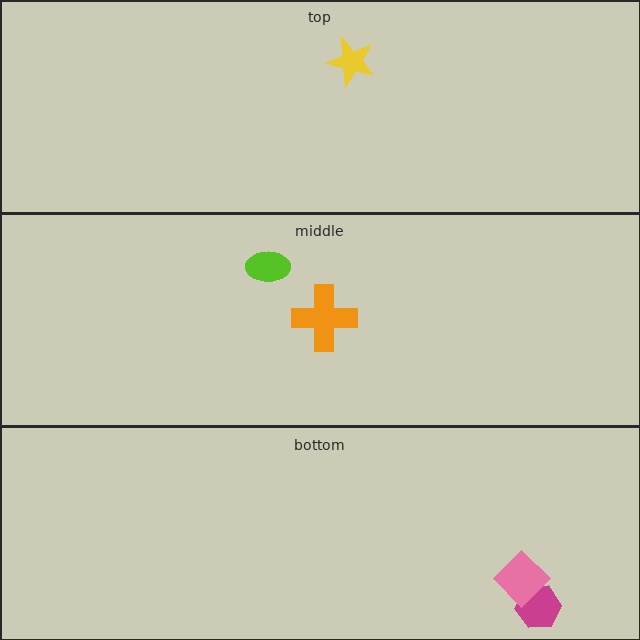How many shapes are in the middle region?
2.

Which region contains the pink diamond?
The bottom region.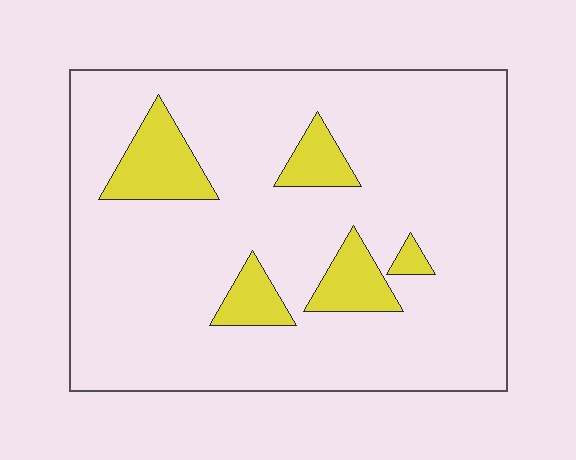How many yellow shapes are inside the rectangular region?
5.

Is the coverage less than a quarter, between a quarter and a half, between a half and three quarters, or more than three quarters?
Less than a quarter.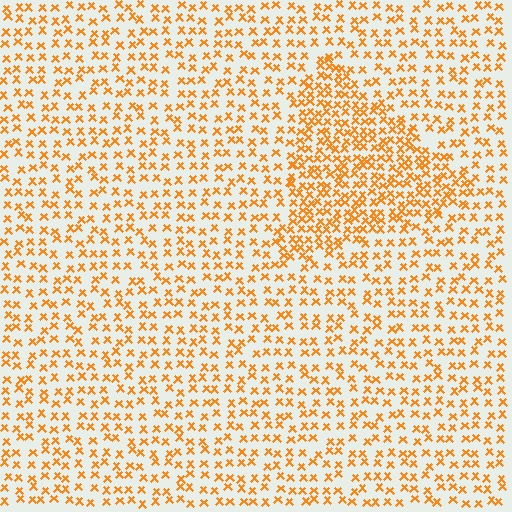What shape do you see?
I see a triangle.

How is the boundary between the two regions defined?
The boundary is defined by a change in element density (approximately 1.9x ratio). All elements are the same color, size, and shape.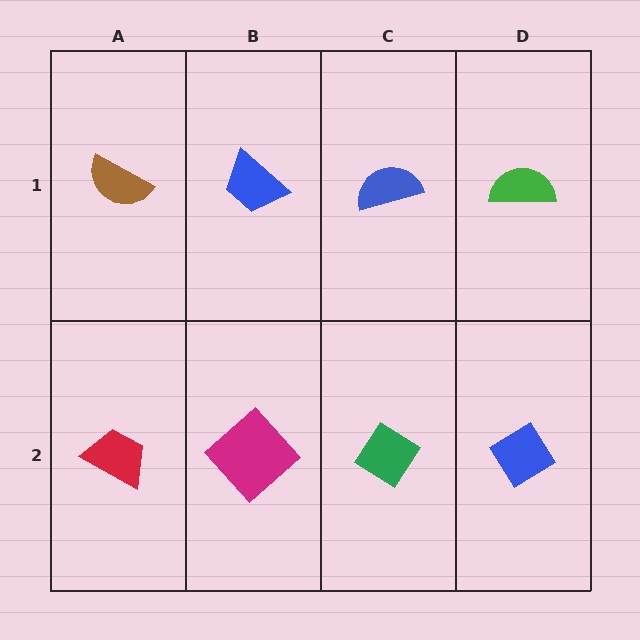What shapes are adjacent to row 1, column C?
A green diamond (row 2, column C), a blue trapezoid (row 1, column B), a green semicircle (row 1, column D).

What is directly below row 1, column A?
A red trapezoid.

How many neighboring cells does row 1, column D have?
2.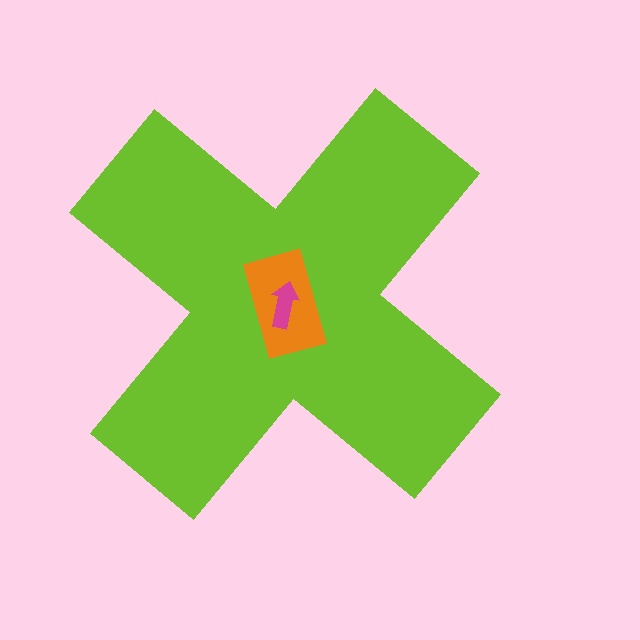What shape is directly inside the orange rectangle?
The magenta arrow.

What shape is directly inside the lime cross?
The orange rectangle.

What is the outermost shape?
The lime cross.